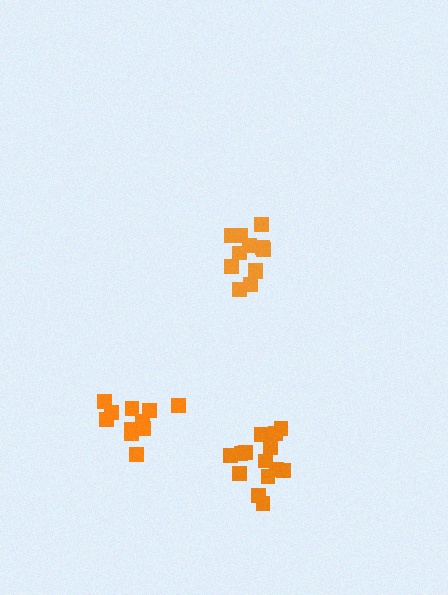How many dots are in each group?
Group 1: 14 dots, Group 2: 12 dots, Group 3: 11 dots (37 total).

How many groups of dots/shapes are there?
There are 3 groups.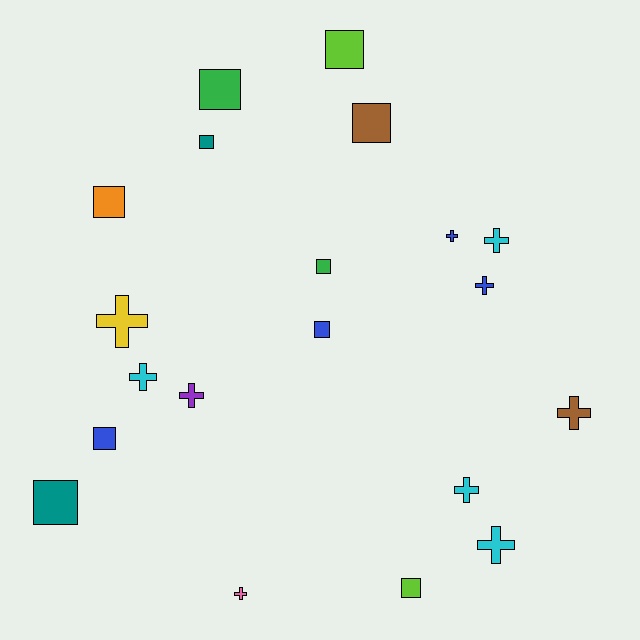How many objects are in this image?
There are 20 objects.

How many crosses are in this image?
There are 10 crosses.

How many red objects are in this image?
There are no red objects.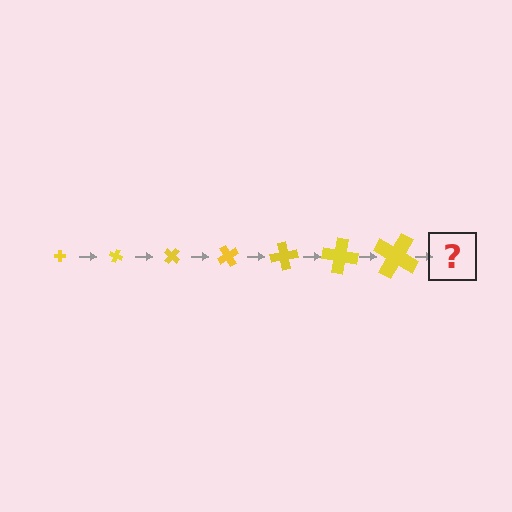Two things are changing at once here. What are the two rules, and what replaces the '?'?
The two rules are that the cross grows larger each step and it rotates 20 degrees each step. The '?' should be a cross, larger than the previous one and rotated 140 degrees from the start.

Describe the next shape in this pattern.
It should be a cross, larger than the previous one and rotated 140 degrees from the start.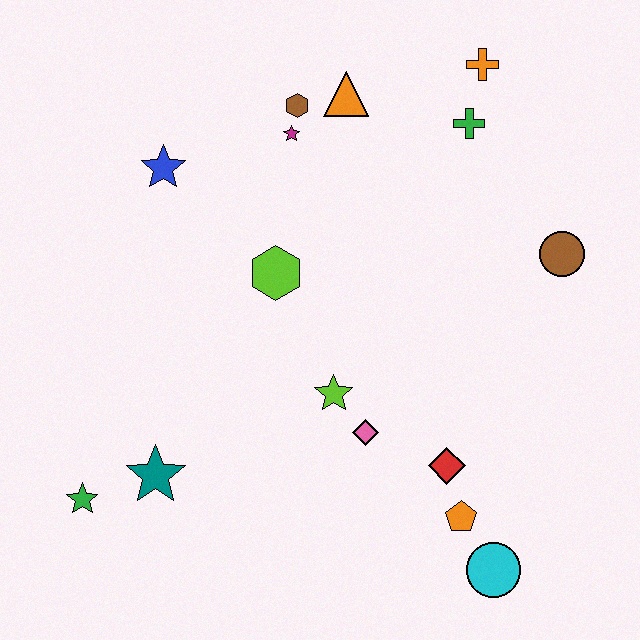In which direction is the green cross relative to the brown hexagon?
The green cross is to the right of the brown hexagon.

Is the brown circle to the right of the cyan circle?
Yes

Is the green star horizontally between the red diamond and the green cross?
No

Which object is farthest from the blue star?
The cyan circle is farthest from the blue star.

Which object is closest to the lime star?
The pink diamond is closest to the lime star.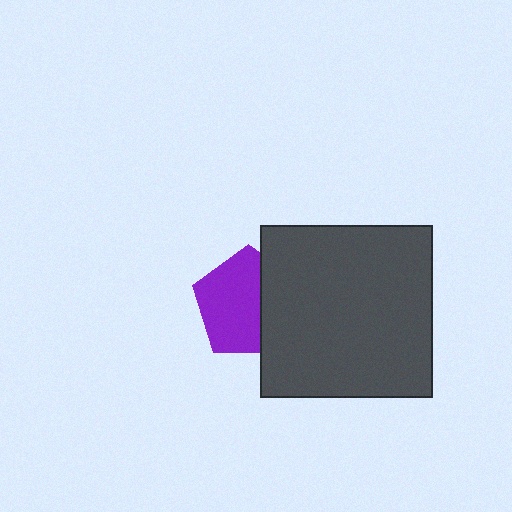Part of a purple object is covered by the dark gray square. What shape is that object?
It is a pentagon.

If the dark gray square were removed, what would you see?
You would see the complete purple pentagon.